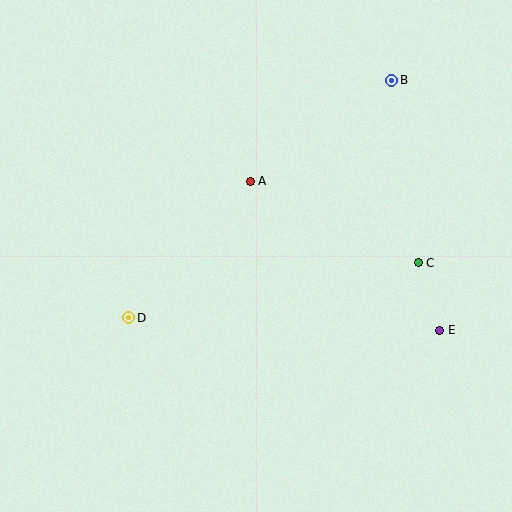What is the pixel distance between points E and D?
The distance between E and D is 311 pixels.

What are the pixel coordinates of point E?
Point E is at (440, 330).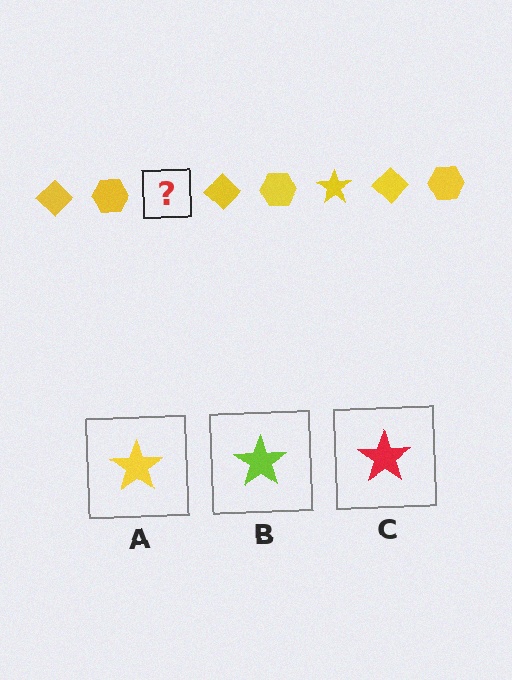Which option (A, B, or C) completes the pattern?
A.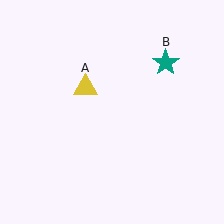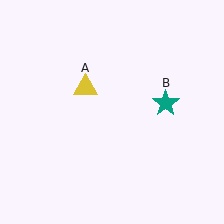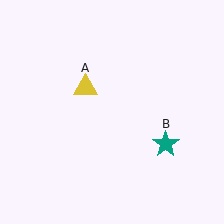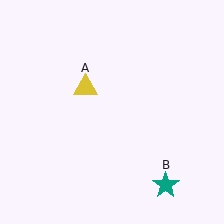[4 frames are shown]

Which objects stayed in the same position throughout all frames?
Yellow triangle (object A) remained stationary.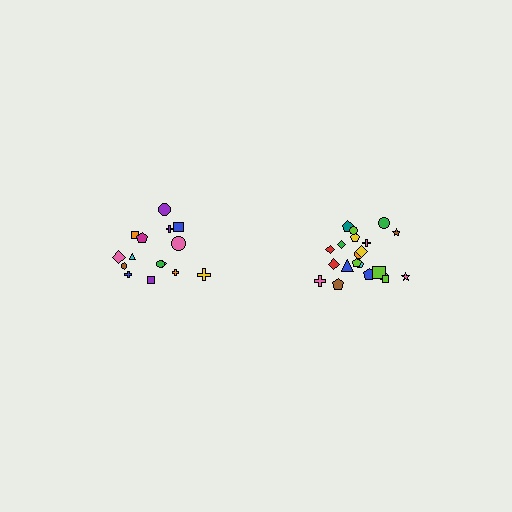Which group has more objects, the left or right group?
The right group.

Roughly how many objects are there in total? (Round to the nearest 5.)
Roughly 35 objects in total.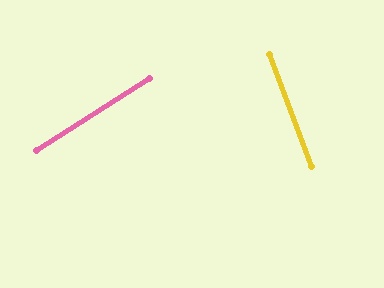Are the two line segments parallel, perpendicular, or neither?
Neither parallel nor perpendicular — they differ by about 78°.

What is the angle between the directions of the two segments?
Approximately 78 degrees.